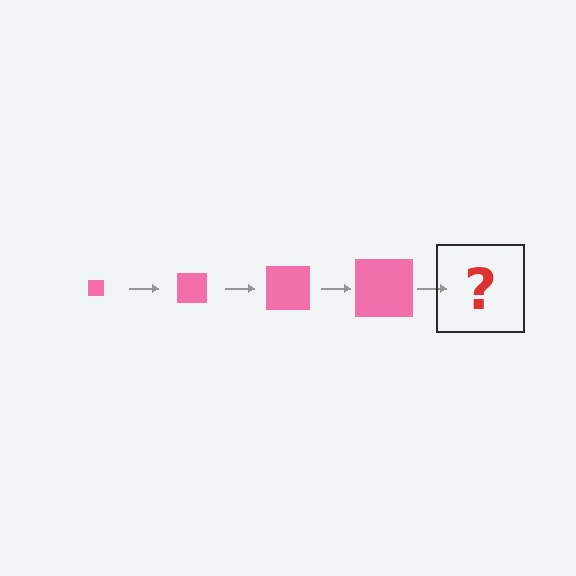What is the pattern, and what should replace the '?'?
The pattern is that the square gets progressively larger each step. The '?' should be a pink square, larger than the previous one.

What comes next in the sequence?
The next element should be a pink square, larger than the previous one.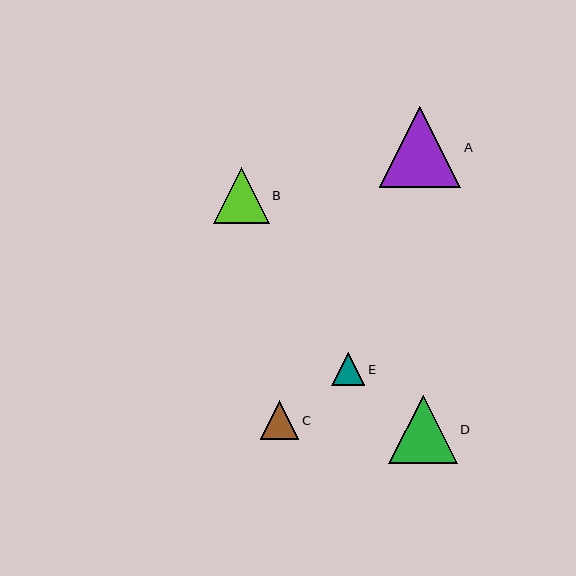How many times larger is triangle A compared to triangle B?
Triangle A is approximately 1.5 times the size of triangle B.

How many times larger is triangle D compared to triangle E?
Triangle D is approximately 2.1 times the size of triangle E.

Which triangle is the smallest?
Triangle E is the smallest with a size of approximately 33 pixels.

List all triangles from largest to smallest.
From largest to smallest: A, D, B, C, E.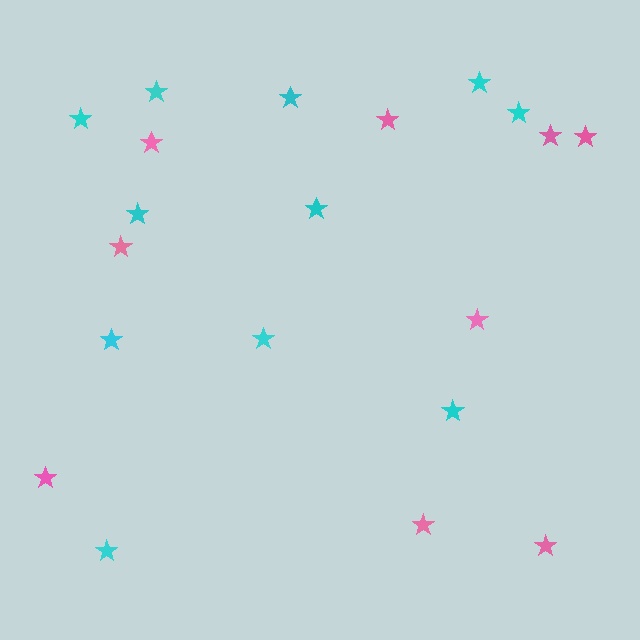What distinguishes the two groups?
There are 2 groups: one group of cyan stars (11) and one group of pink stars (9).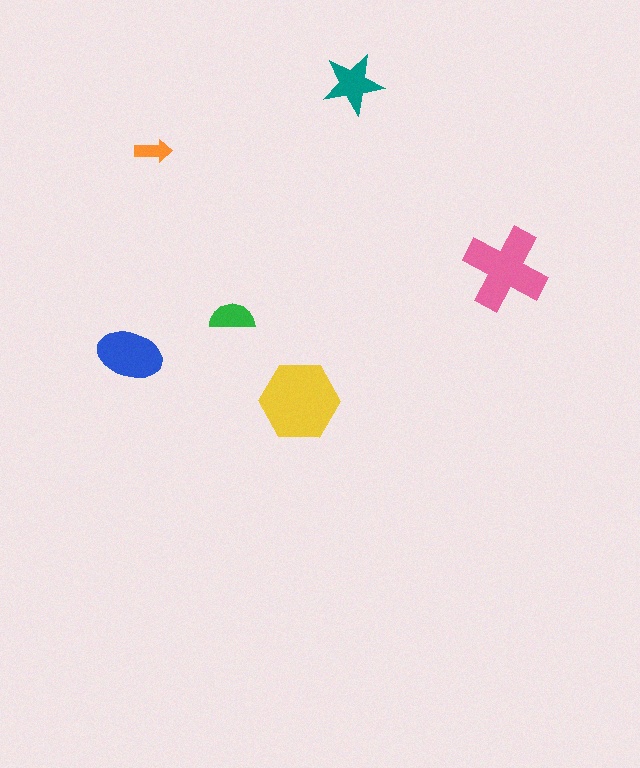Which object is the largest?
The yellow hexagon.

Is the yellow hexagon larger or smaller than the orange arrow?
Larger.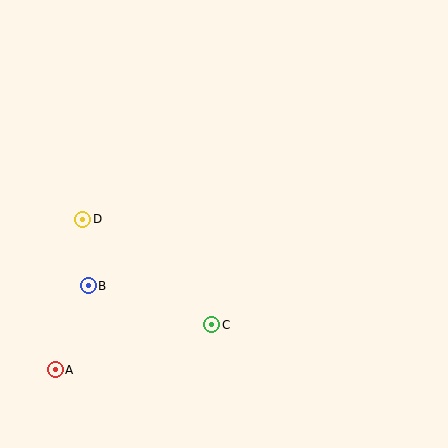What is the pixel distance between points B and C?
The distance between B and C is 130 pixels.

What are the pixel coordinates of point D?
Point D is at (83, 219).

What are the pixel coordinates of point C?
Point C is at (212, 325).